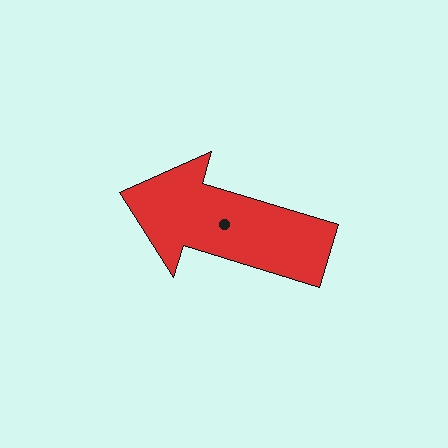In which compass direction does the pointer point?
West.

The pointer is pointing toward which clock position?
Roughly 10 o'clock.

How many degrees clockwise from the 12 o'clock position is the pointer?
Approximately 287 degrees.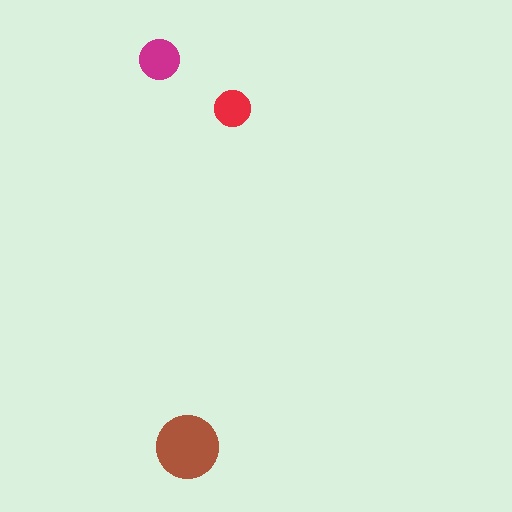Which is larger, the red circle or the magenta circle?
The magenta one.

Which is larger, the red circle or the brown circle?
The brown one.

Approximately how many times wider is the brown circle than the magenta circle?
About 1.5 times wider.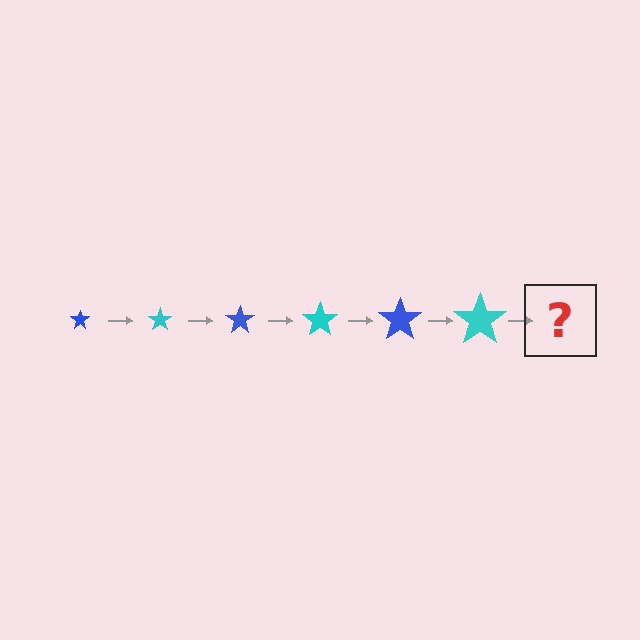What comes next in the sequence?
The next element should be a blue star, larger than the previous one.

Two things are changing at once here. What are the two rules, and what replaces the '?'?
The two rules are that the star grows larger each step and the color cycles through blue and cyan. The '?' should be a blue star, larger than the previous one.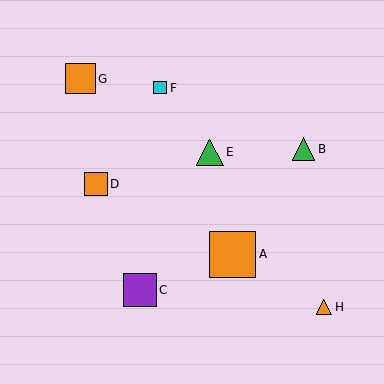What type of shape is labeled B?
Shape B is a green triangle.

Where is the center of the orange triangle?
The center of the orange triangle is at (324, 307).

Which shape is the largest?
The orange square (labeled A) is the largest.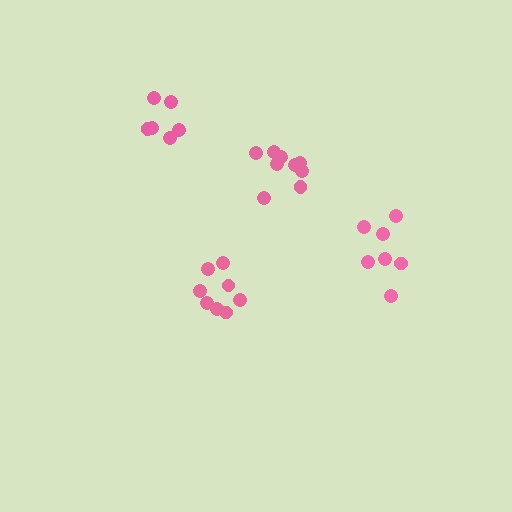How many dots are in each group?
Group 1: 9 dots, Group 2: 8 dots, Group 3: 6 dots, Group 4: 7 dots (30 total).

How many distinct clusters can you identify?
There are 4 distinct clusters.